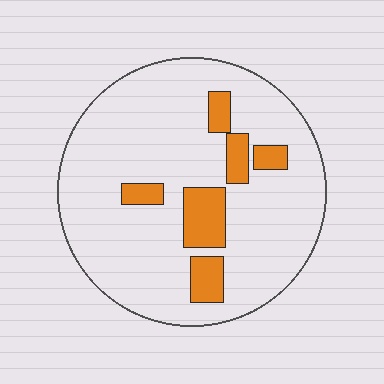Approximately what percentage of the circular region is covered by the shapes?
Approximately 15%.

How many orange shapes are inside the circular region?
6.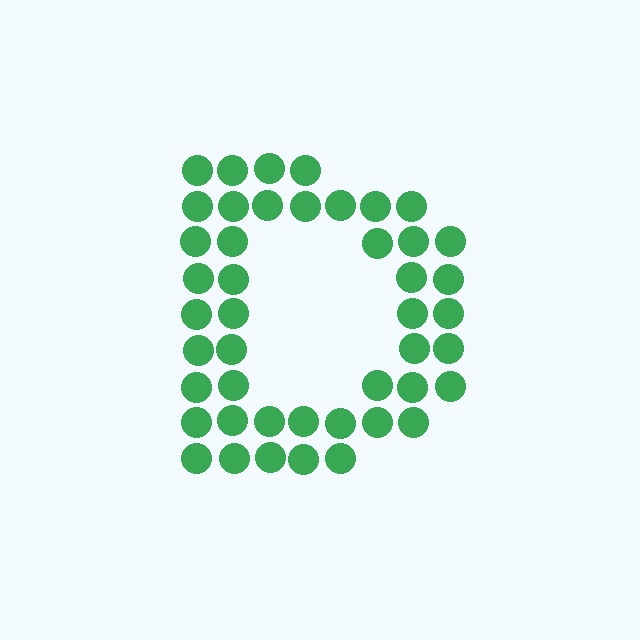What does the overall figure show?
The overall figure shows the letter D.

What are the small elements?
The small elements are circles.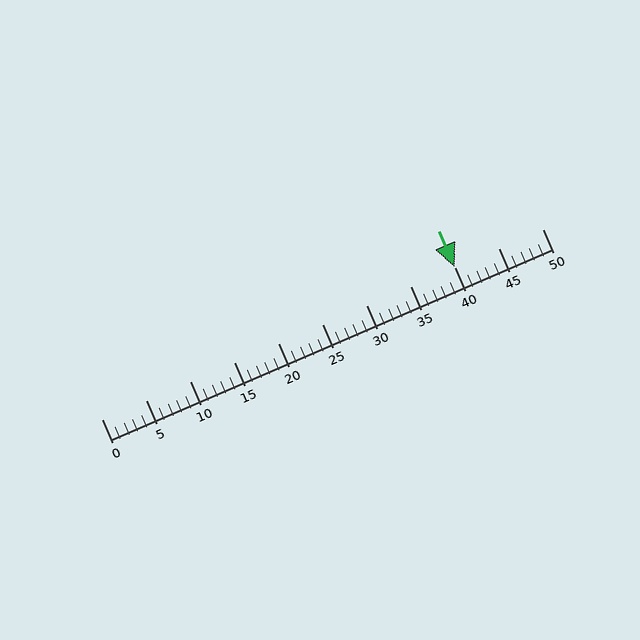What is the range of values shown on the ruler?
The ruler shows values from 0 to 50.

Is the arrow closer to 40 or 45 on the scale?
The arrow is closer to 40.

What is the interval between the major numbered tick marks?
The major tick marks are spaced 5 units apart.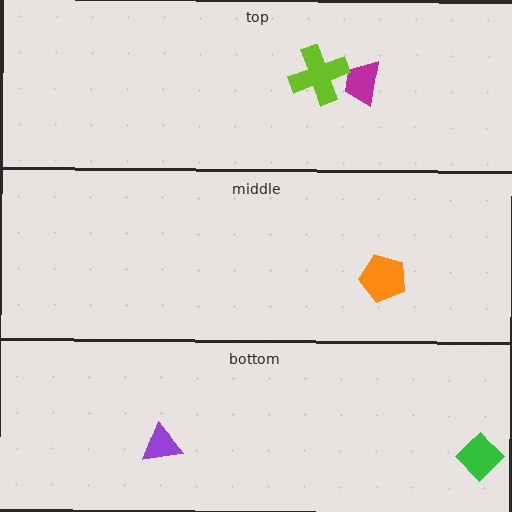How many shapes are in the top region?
2.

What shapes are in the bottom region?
The purple triangle, the green diamond.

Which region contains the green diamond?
The bottom region.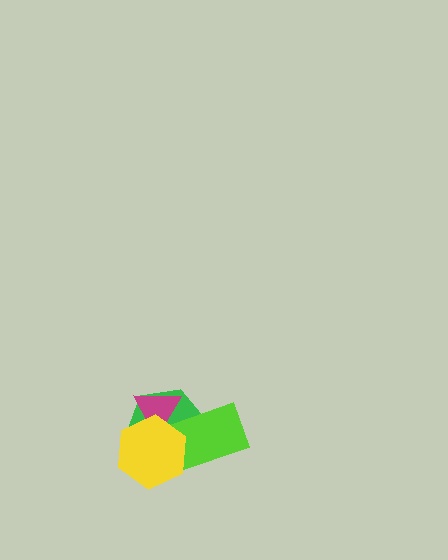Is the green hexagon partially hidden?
Yes, it is partially covered by another shape.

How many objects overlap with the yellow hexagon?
3 objects overlap with the yellow hexagon.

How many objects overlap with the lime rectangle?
3 objects overlap with the lime rectangle.